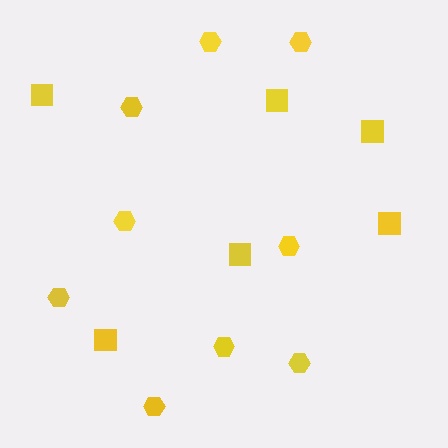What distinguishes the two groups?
There are 2 groups: one group of hexagons (9) and one group of squares (6).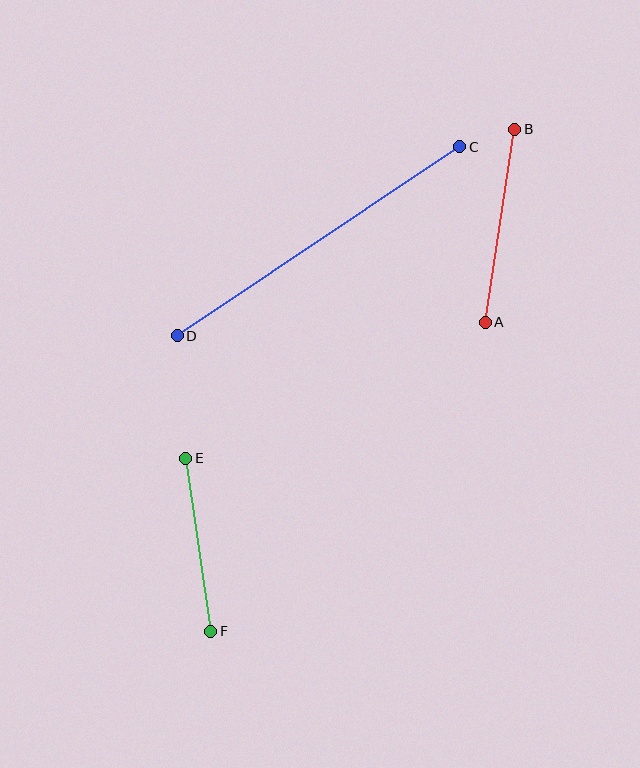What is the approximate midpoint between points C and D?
The midpoint is at approximately (318, 241) pixels.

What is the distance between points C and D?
The distance is approximately 340 pixels.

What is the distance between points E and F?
The distance is approximately 175 pixels.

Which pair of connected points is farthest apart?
Points C and D are farthest apart.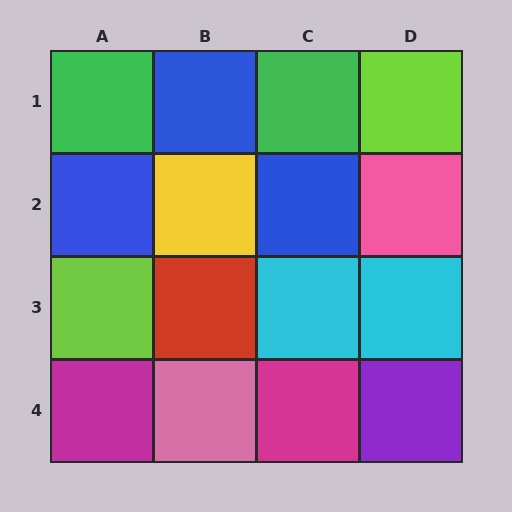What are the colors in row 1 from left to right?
Green, blue, green, lime.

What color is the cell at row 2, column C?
Blue.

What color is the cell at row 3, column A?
Lime.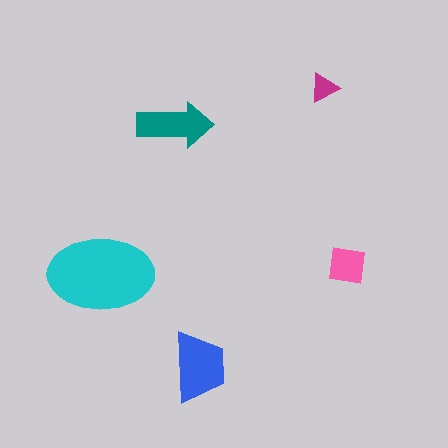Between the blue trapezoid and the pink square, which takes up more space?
The blue trapezoid.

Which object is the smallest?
The magenta triangle.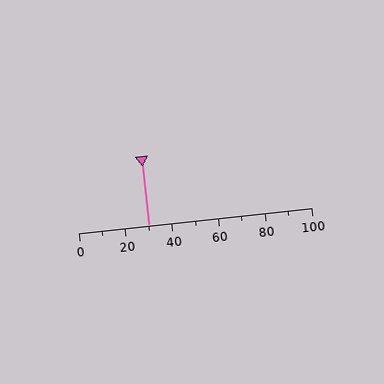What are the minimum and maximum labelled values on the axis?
The axis runs from 0 to 100.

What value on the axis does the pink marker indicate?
The marker indicates approximately 30.